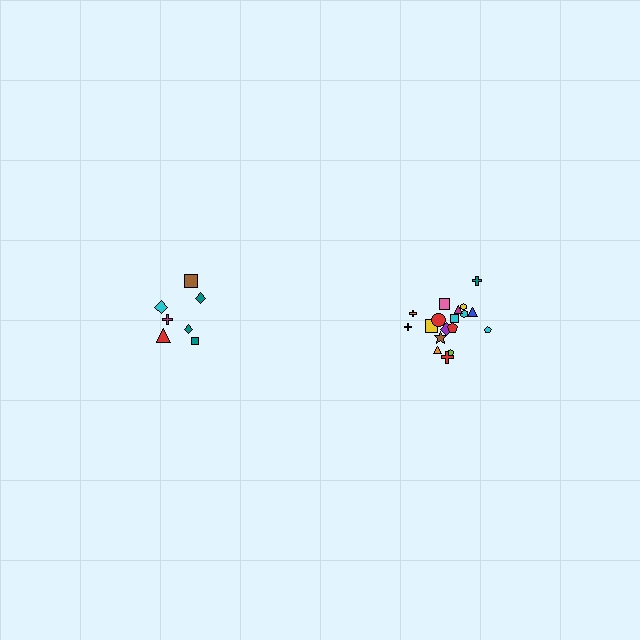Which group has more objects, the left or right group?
The right group.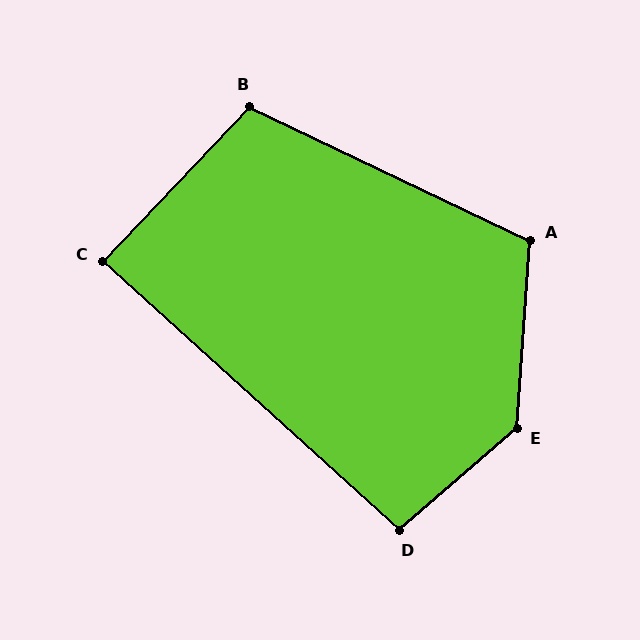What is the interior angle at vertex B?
Approximately 108 degrees (obtuse).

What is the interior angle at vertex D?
Approximately 97 degrees (obtuse).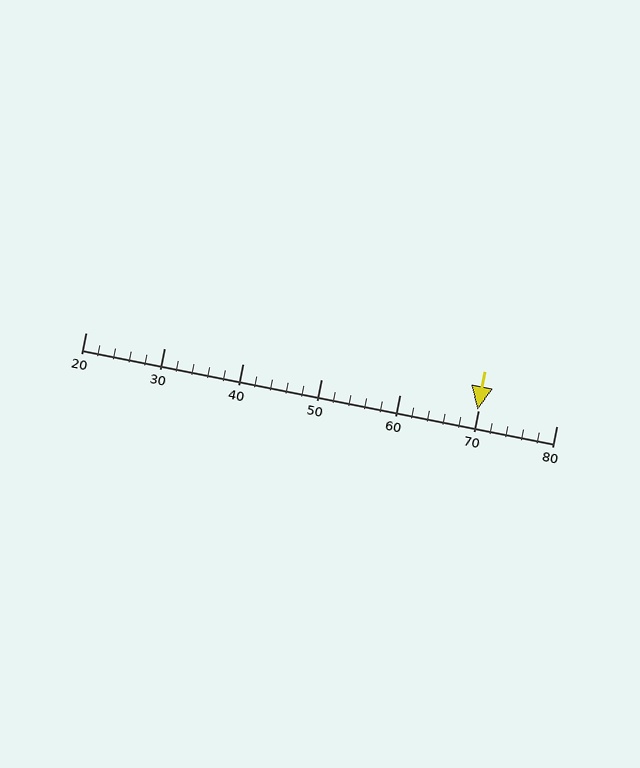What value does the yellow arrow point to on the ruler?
The yellow arrow points to approximately 70.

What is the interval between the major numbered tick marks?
The major tick marks are spaced 10 units apart.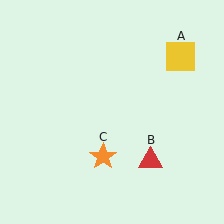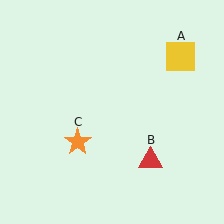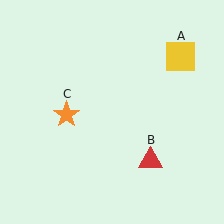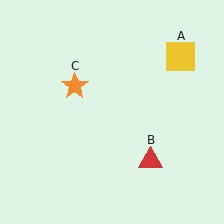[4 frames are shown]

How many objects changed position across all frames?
1 object changed position: orange star (object C).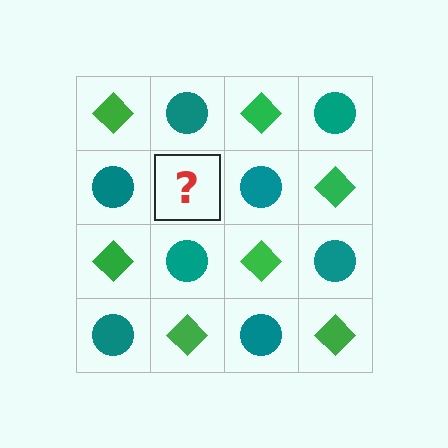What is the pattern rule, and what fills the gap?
The rule is that it alternates green diamond and teal circle in a checkerboard pattern. The gap should be filled with a green diamond.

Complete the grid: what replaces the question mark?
The question mark should be replaced with a green diamond.